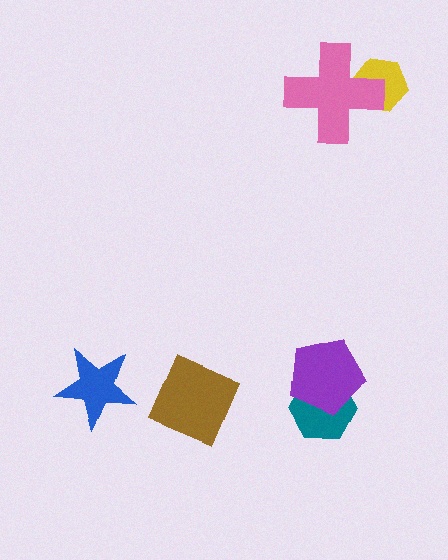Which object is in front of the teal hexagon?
The purple pentagon is in front of the teal hexagon.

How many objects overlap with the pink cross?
1 object overlaps with the pink cross.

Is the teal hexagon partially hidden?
Yes, it is partially covered by another shape.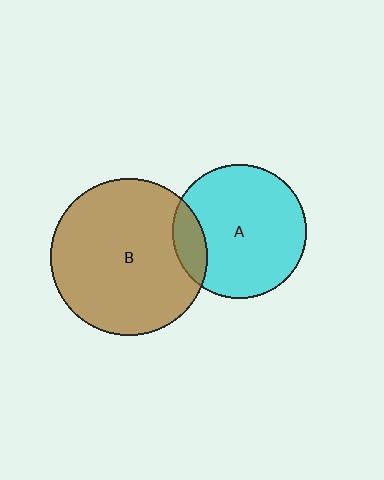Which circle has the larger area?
Circle B (brown).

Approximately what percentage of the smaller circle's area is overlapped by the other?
Approximately 15%.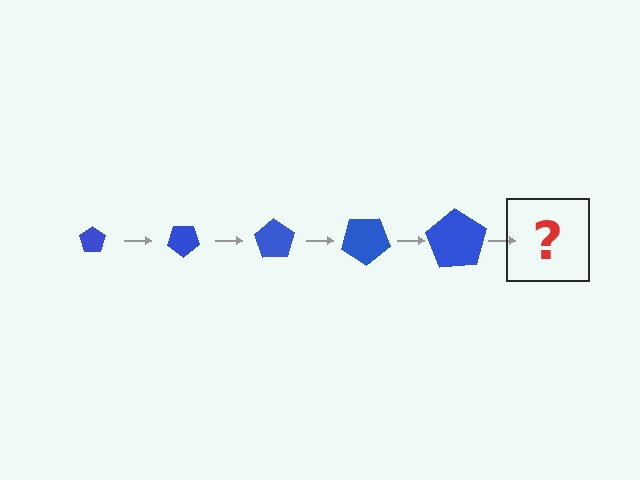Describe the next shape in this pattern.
It should be a pentagon, larger than the previous one and rotated 175 degrees from the start.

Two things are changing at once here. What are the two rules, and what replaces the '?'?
The two rules are that the pentagon grows larger each step and it rotates 35 degrees each step. The '?' should be a pentagon, larger than the previous one and rotated 175 degrees from the start.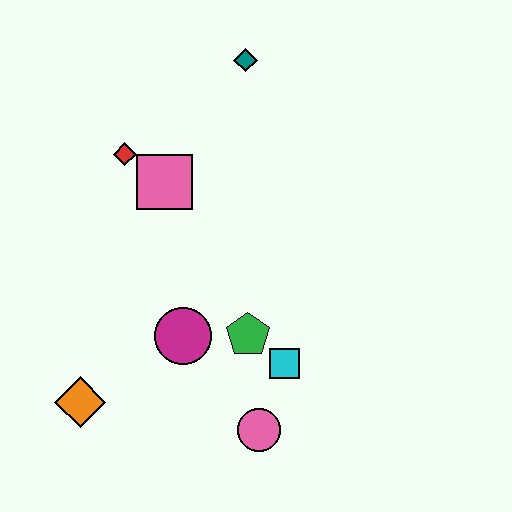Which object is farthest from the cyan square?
The teal diamond is farthest from the cyan square.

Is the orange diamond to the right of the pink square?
No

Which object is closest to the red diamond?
The pink square is closest to the red diamond.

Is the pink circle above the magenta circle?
No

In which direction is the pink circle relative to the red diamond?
The pink circle is below the red diamond.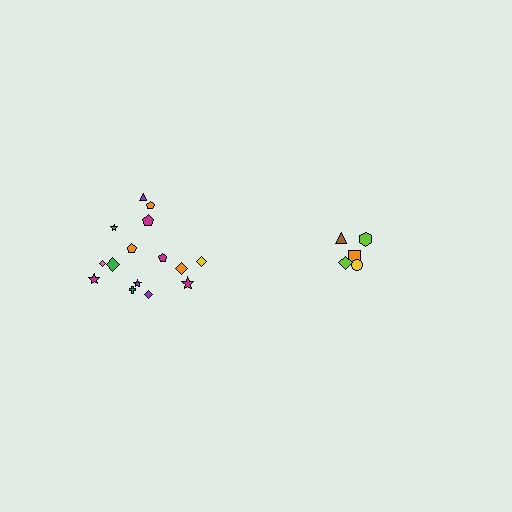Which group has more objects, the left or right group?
The left group.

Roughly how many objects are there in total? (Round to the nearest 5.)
Roughly 20 objects in total.